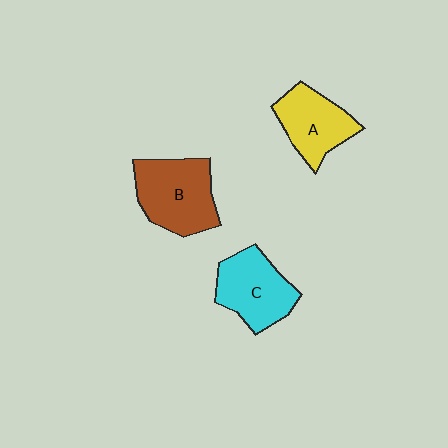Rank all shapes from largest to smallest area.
From largest to smallest: B (brown), C (cyan), A (yellow).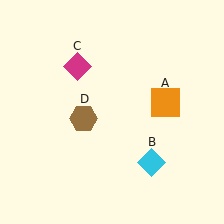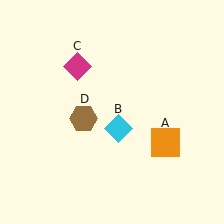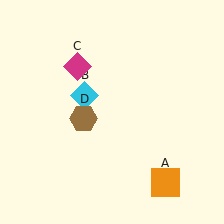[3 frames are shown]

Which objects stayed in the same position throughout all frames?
Magenta diamond (object C) and brown hexagon (object D) remained stationary.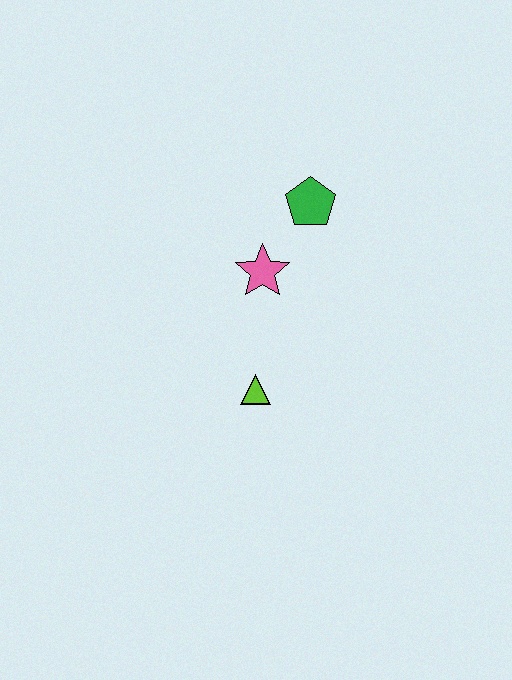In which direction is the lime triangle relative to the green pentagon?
The lime triangle is below the green pentagon.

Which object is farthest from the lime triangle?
The green pentagon is farthest from the lime triangle.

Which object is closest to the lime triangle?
The pink star is closest to the lime triangle.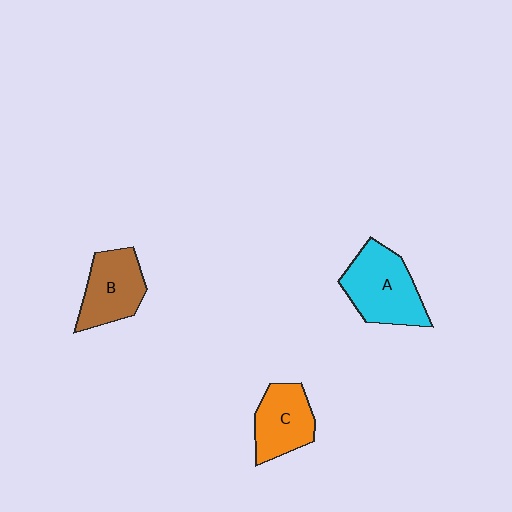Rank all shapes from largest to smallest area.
From largest to smallest: A (cyan), B (brown), C (orange).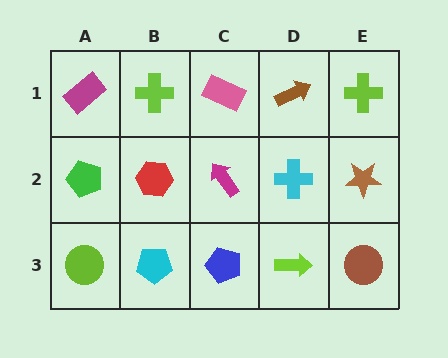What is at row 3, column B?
A cyan pentagon.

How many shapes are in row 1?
5 shapes.